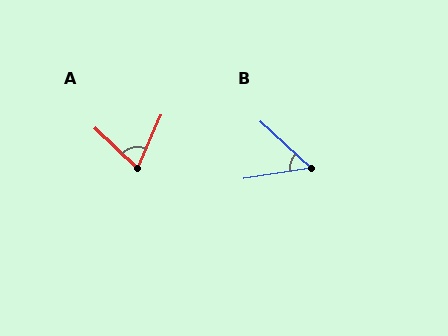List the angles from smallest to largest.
B (51°), A (69°).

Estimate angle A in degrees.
Approximately 69 degrees.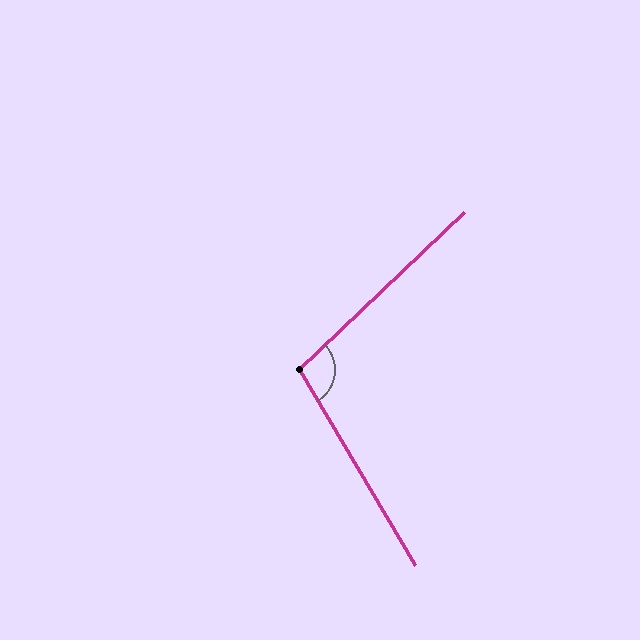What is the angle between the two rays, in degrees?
Approximately 103 degrees.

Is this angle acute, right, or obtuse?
It is obtuse.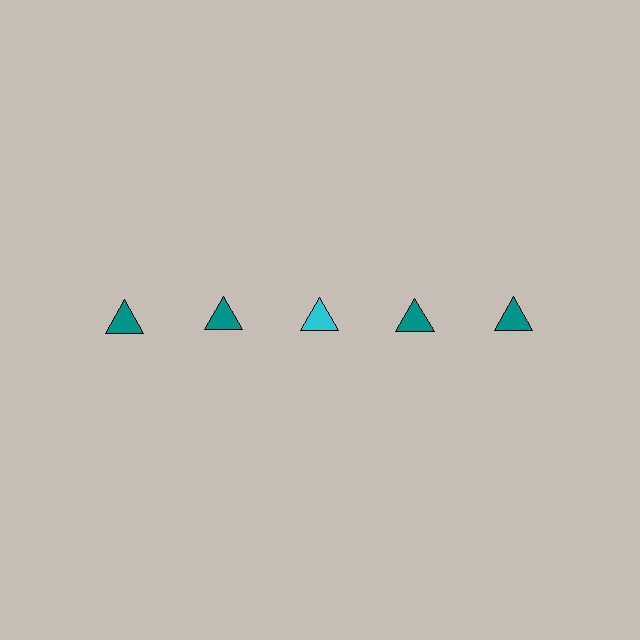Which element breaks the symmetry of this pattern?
The cyan triangle in the top row, center column breaks the symmetry. All other shapes are teal triangles.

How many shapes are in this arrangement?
There are 5 shapes arranged in a grid pattern.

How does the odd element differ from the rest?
It has a different color: cyan instead of teal.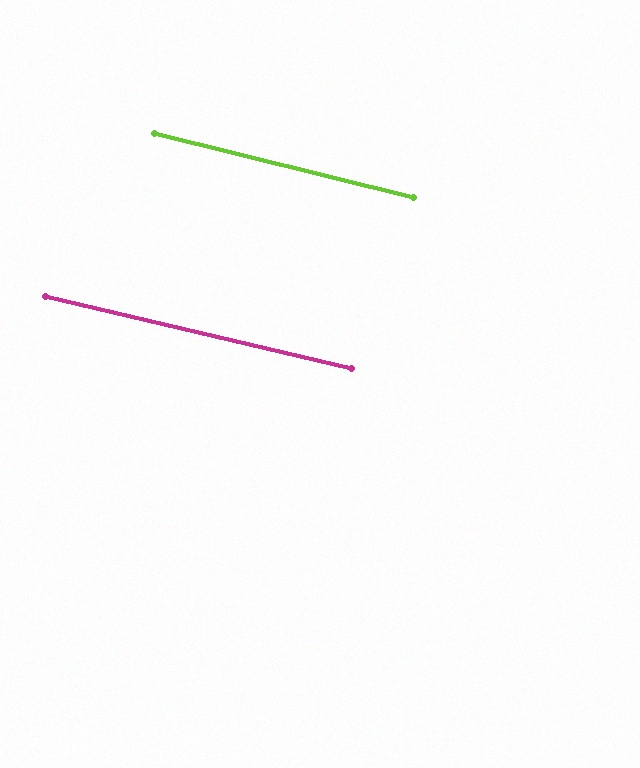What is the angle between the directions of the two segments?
Approximately 1 degree.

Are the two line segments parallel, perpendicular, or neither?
Parallel — their directions differ by only 0.6°.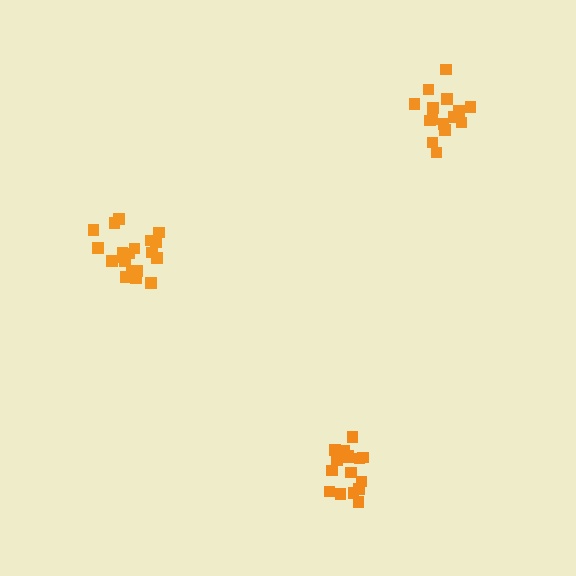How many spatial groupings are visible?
There are 3 spatial groupings.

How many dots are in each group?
Group 1: 16 dots, Group 2: 16 dots, Group 3: 20 dots (52 total).